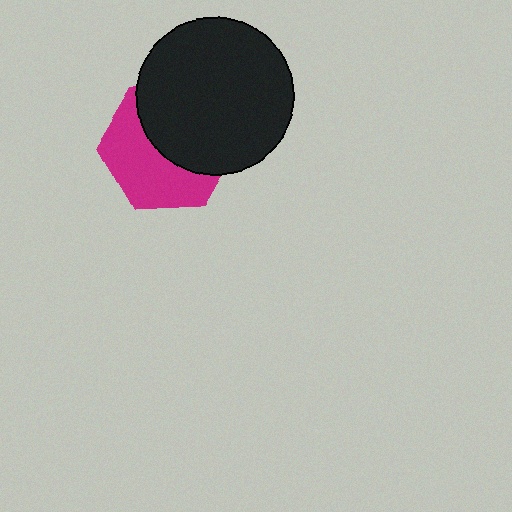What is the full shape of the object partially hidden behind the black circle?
The partially hidden object is a magenta hexagon.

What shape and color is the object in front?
The object in front is a black circle.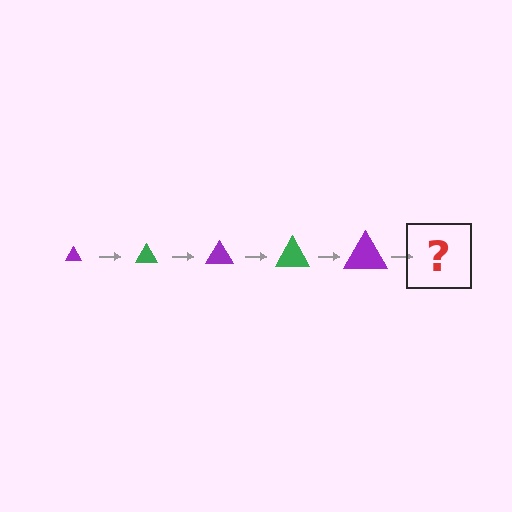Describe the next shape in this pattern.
It should be a green triangle, larger than the previous one.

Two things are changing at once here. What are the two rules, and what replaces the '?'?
The two rules are that the triangle grows larger each step and the color cycles through purple and green. The '?' should be a green triangle, larger than the previous one.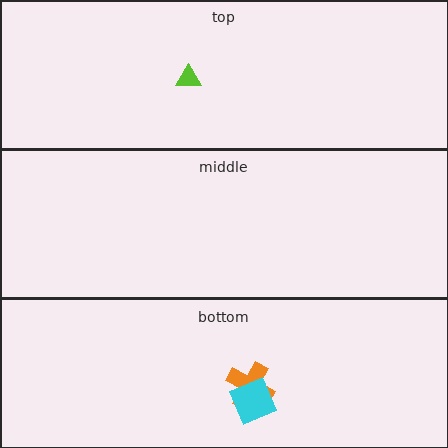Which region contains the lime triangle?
The top region.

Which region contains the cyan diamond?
The bottom region.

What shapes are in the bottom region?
The orange cross, the cyan diamond.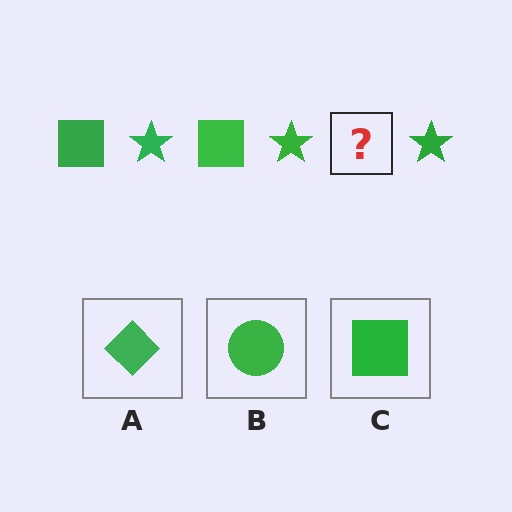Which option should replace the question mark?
Option C.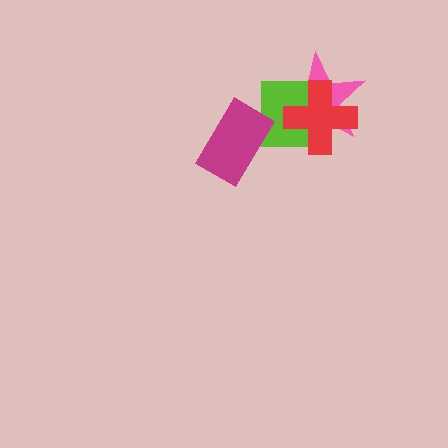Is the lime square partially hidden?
Yes, it is partially covered by another shape.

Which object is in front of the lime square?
The red cross is in front of the lime square.